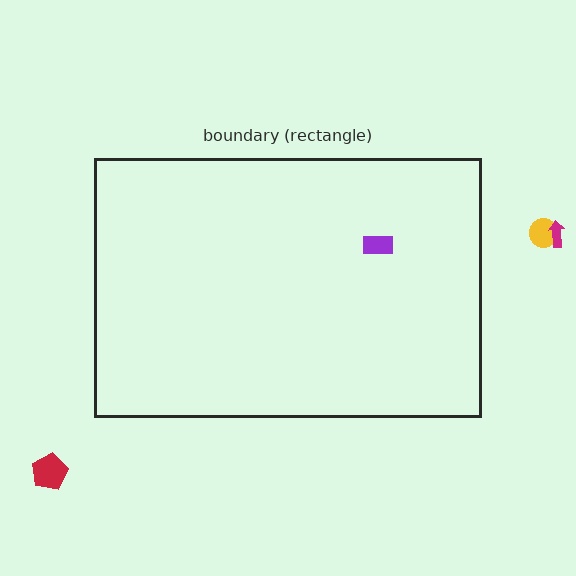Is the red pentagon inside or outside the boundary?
Outside.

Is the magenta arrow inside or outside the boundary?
Outside.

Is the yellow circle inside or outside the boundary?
Outside.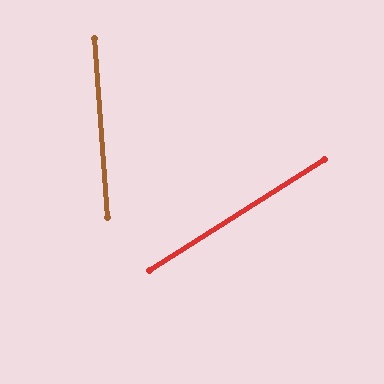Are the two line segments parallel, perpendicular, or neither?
Neither parallel nor perpendicular — they differ by about 61°.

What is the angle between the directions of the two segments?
Approximately 61 degrees.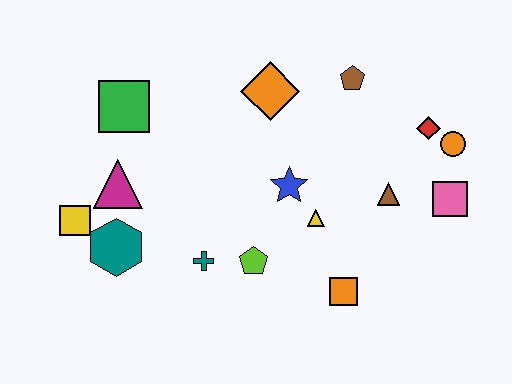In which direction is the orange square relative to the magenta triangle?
The orange square is to the right of the magenta triangle.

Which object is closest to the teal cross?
The lime pentagon is closest to the teal cross.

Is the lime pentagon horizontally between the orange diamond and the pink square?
No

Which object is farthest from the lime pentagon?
The orange circle is farthest from the lime pentagon.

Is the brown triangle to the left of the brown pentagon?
No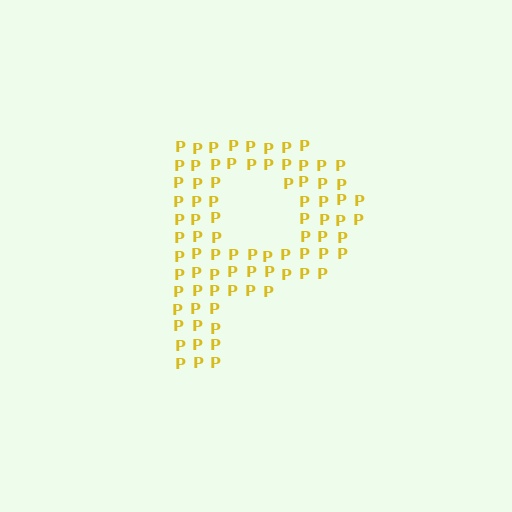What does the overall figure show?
The overall figure shows the letter P.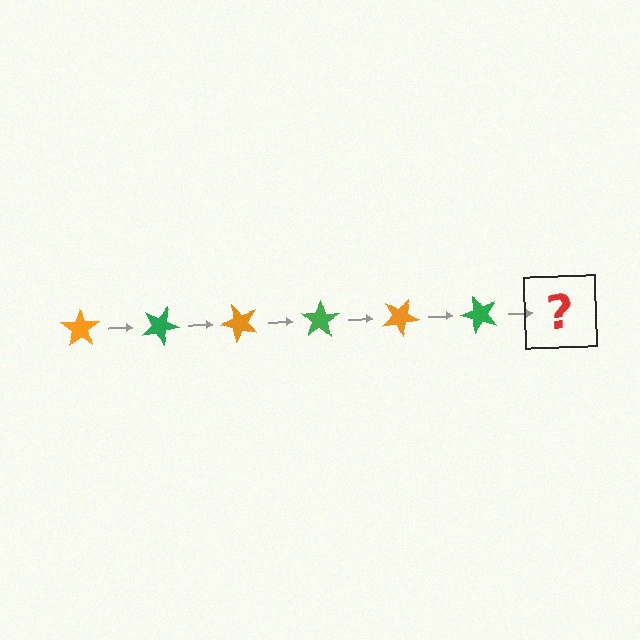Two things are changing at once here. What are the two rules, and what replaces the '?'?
The two rules are that it rotates 25 degrees each step and the color cycles through orange and green. The '?' should be an orange star, rotated 150 degrees from the start.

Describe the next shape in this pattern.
It should be an orange star, rotated 150 degrees from the start.